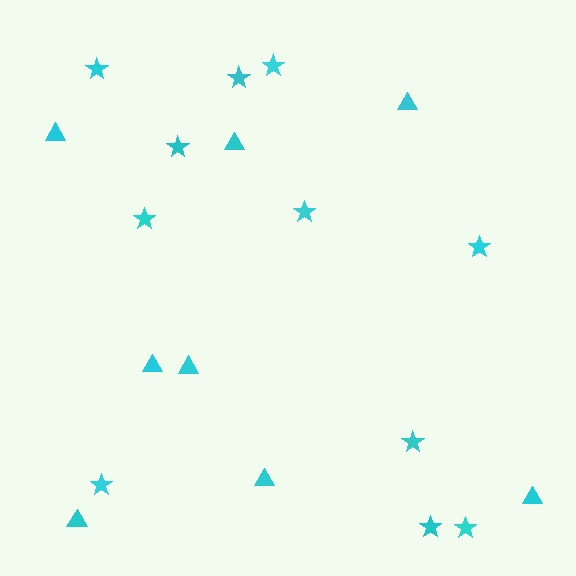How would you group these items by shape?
There are 2 groups: one group of stars (11) and one group of triangles (8).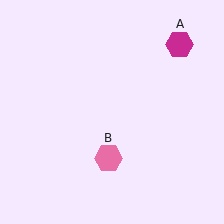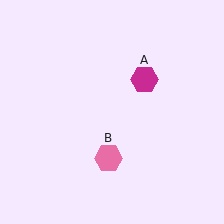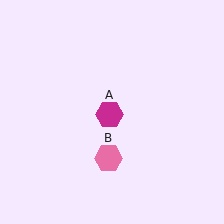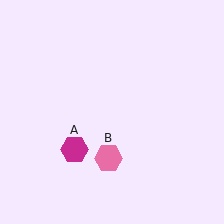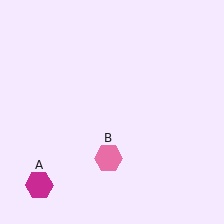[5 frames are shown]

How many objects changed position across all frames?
1 object changed position: magenta hexagon (object A).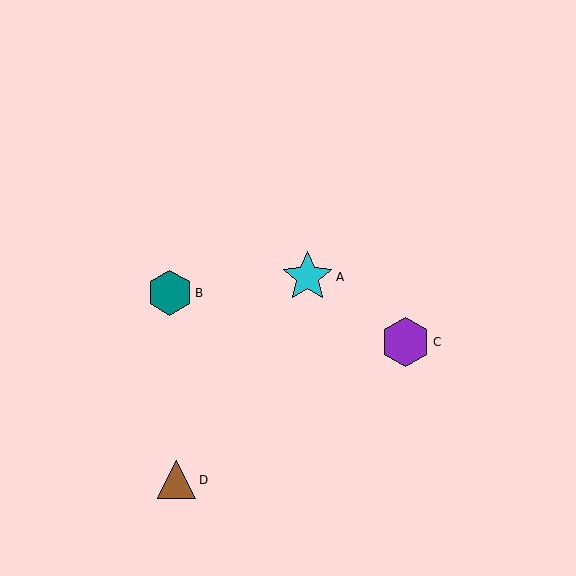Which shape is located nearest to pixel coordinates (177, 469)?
The brown triangle (labeled D) at (176, 480) is nearest to that location.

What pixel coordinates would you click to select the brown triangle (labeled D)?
Click at (176, 480) to select the brown triangle D.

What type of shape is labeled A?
Shape A is a cyan star.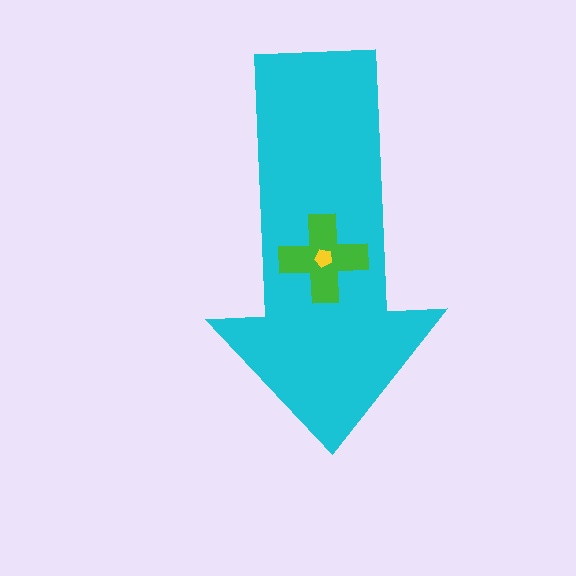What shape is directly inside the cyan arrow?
The green cross.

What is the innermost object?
The yellow pentagon.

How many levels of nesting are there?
3.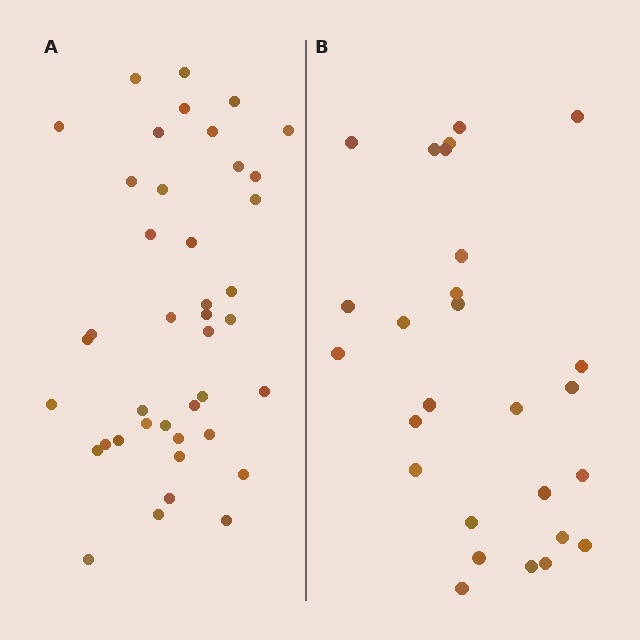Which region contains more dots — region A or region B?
Region A (the left region) has more dots.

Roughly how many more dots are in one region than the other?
Region A has approximately 15 more dots than region B.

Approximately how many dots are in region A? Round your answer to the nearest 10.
About 40 dots. (The exact count is 41, which rounds to 40.)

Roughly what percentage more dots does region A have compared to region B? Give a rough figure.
About 50% more.